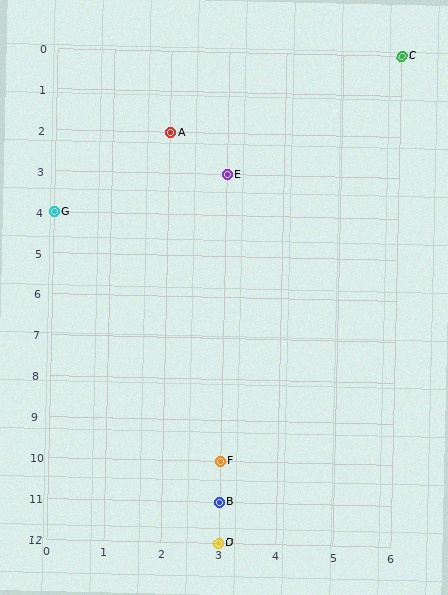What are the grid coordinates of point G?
Point G is at grid coordinates (0, 4).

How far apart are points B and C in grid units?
Points B and C are 3 columns and 11 rows apart (about 11.4 grid units diagonally).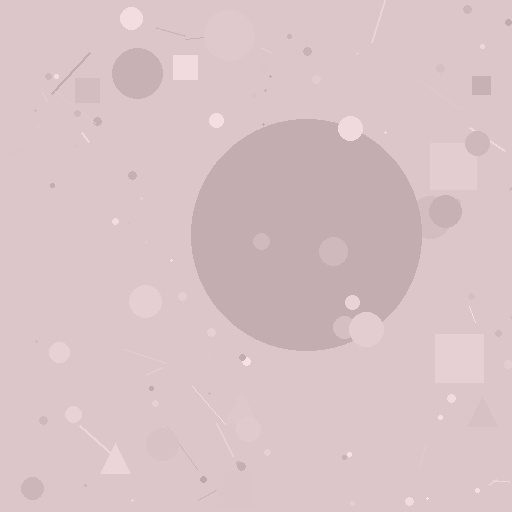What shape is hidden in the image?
A circle is hidden in the image.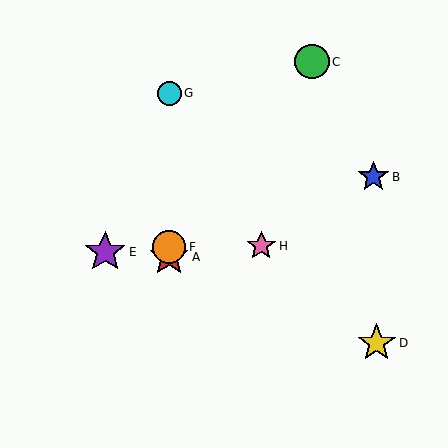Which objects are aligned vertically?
Objects A, F, G are aligned vertically.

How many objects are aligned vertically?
3 objects (A, F, G) are aligned vertically.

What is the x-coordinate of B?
Object B is at x≈373.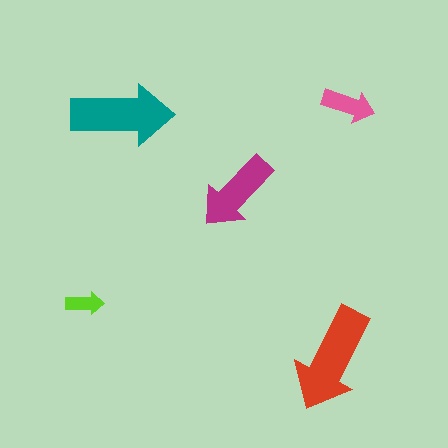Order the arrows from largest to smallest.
the red one, the teal one, the magenta one, the pink one, the lime one.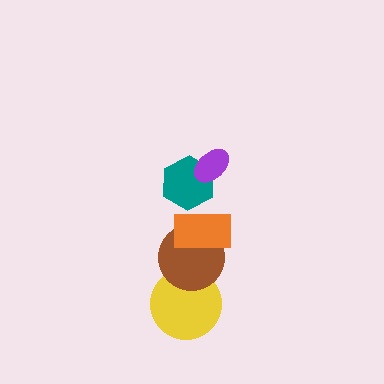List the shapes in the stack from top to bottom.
From top to bottom: the purple ellipse, the teal hexagon, the orange rectangle, the brown circle, the yellow circle.